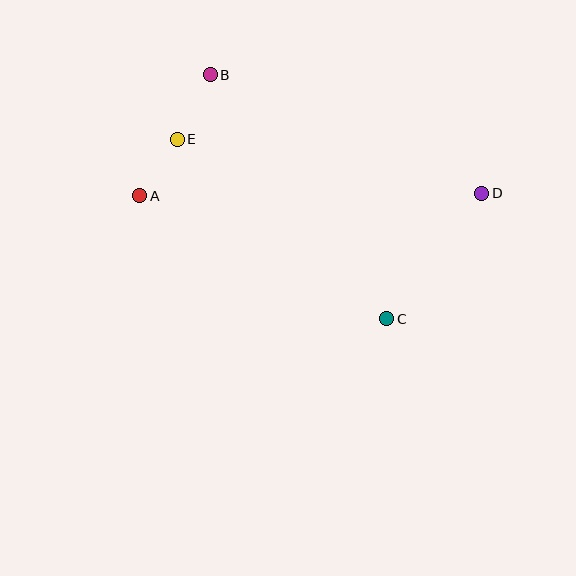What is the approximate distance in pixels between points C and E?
The distance between C and E is approximately 276 pixels.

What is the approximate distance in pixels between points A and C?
The distance between A and C is approximately 276 pixels.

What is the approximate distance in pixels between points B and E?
The distance between B and E is approximately 73 pixels.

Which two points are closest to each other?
Points A and E are closest to each other.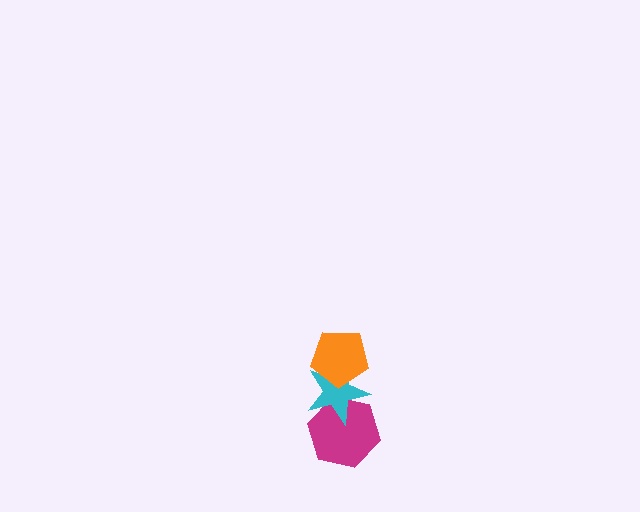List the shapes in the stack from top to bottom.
From top to bottom: the orange pentagon, the cyan star, the magenta hexagon.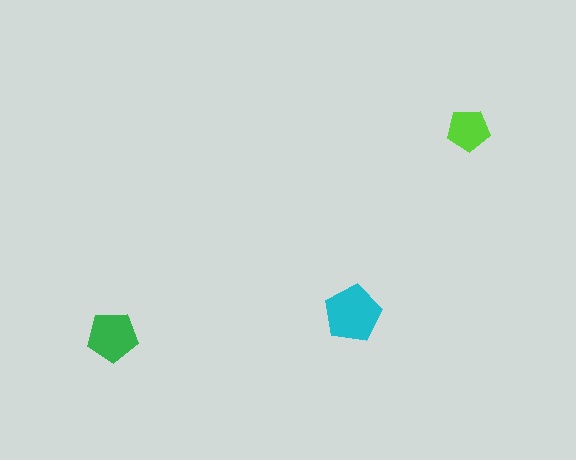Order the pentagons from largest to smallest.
the cyan one, the green one, the lime one.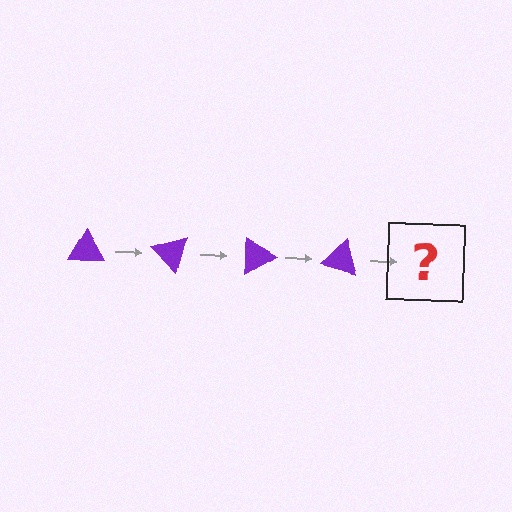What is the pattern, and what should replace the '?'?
The pattern is that the triangle rotates 45 degrees each step. The '?' should be a purple triangle rotated 180 degrees.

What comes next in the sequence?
The next element should be a purple triangle rotated 180 degrees.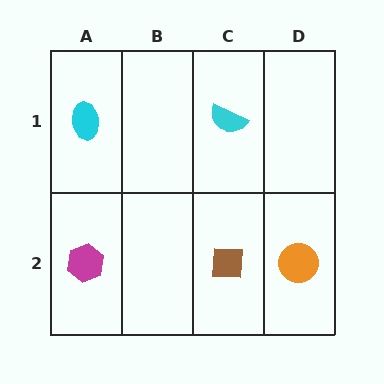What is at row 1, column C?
A cyan semicircle.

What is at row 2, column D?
An orange circle.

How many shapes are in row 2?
3 shapes.